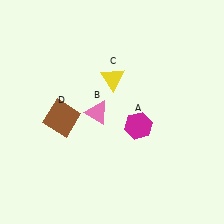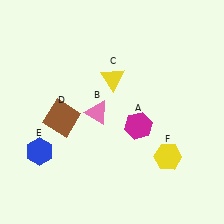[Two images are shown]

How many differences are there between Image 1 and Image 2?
There are 2 differences between the two images.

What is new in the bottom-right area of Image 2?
A yellow hexagon (F) was added in the bottom-right area of Image 2.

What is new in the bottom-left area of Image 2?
A blue hexagon (E) was added in the bottom-left area of Image 2.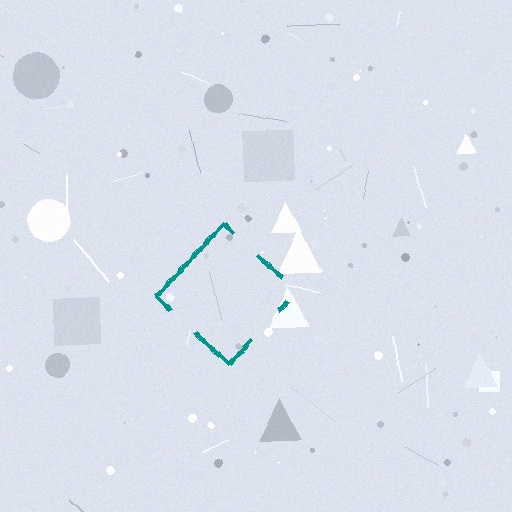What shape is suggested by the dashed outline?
The dashed outline suggests a diamond.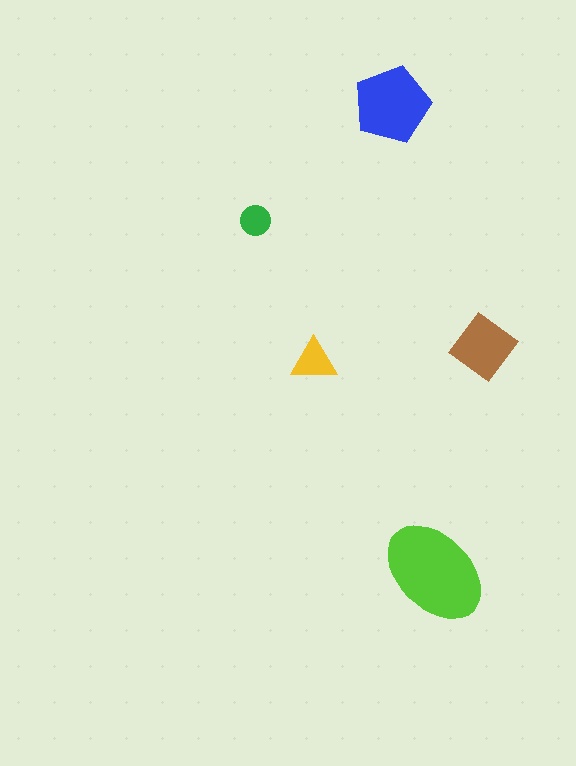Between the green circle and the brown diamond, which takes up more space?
The brown diamond.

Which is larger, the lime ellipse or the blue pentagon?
The lime ellipse.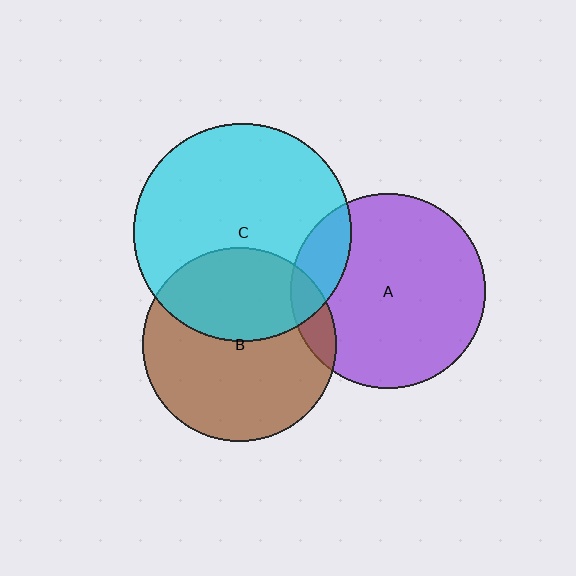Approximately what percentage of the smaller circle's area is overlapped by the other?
Approximately 40%.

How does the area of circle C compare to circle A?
Approximately 1.2 times.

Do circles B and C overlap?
Yes.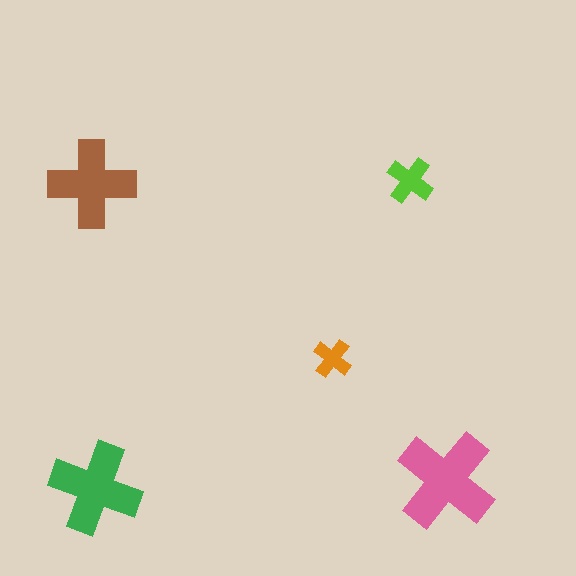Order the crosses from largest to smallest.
the pink one, the green one, the brown one, the lime one, the orange one.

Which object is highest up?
The lime cross is topmost.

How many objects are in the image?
There are 5 objects in the image.